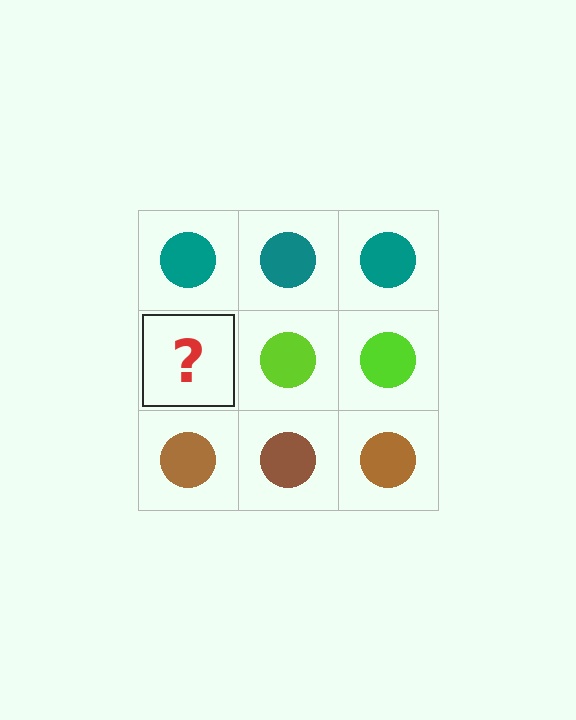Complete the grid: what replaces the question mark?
The question mark should be replaced with a lime circle.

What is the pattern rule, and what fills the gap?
The rule is that each row has a consistent color. The gap should be filled with a lime circle.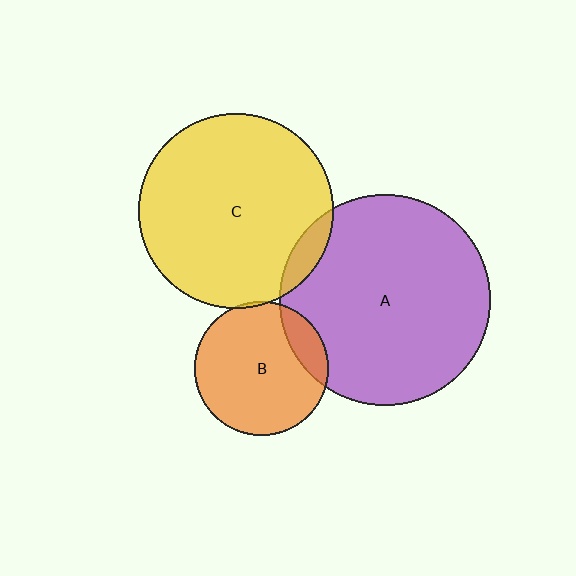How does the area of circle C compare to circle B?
Approximately 2.1 times.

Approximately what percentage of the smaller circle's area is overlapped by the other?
Approximately 5%.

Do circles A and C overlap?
Yes.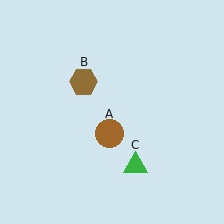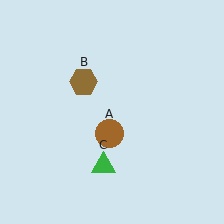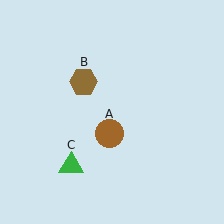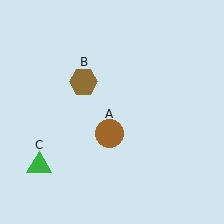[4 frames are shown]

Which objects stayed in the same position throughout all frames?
Brown circle (object A) and brown hexagon (object B) remained stationary.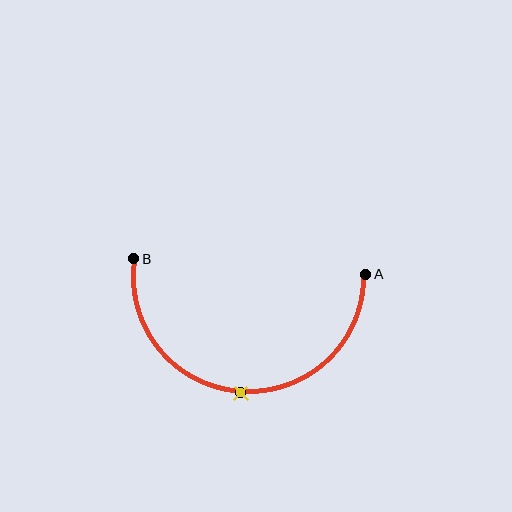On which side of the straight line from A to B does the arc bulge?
The arc bulges below the straight line connecting A and B.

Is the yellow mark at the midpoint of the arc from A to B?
Yes. The yellow mark lies on the arc at equal arc-length from both A and B — it is the arc midpoint.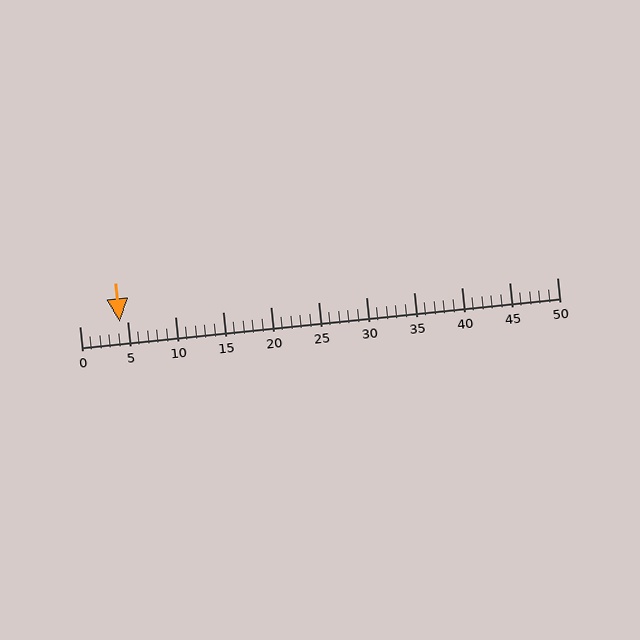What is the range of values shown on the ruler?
The ruler shows values from 0 to 50.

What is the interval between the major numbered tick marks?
The major tick marks are spaced 5 units apart.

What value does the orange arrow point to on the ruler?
The orange arrow points to approximately 4.